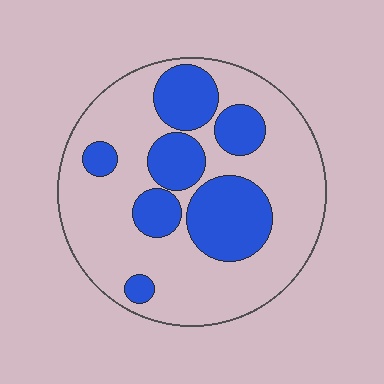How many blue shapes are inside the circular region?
7.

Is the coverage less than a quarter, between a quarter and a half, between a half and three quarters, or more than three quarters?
Between a quarter and a half.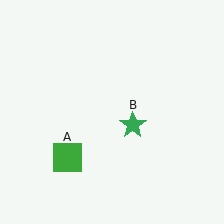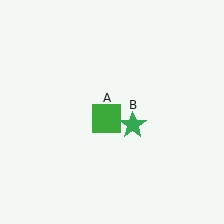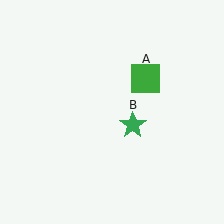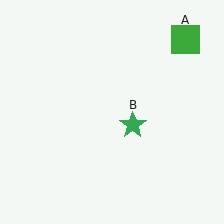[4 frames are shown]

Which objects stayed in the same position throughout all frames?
Green star (object B) remained stationary.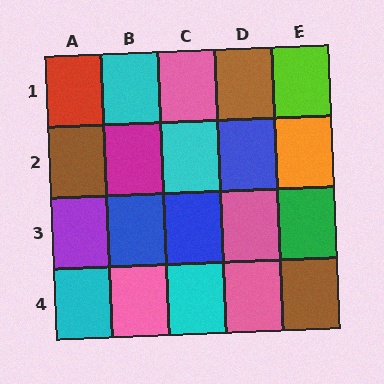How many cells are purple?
1 cell is purple.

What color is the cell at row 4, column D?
Pink.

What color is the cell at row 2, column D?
Blue.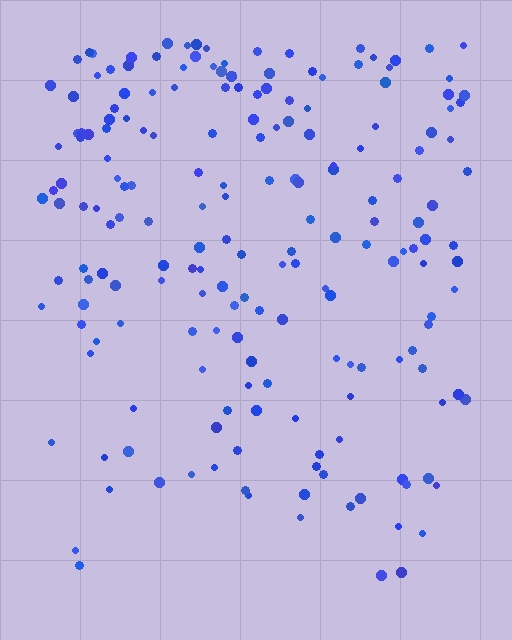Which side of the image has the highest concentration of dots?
The top.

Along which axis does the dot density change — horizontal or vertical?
Vertical.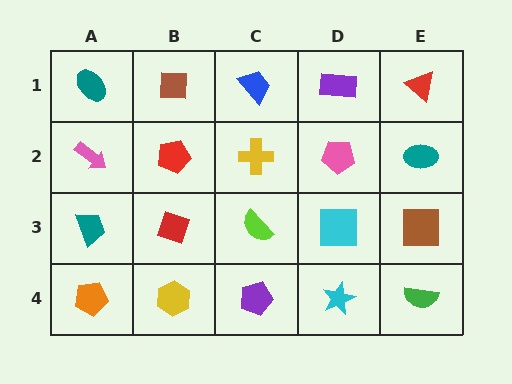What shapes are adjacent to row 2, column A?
A teal ellipse (row 1, column A), a teal trapezoid (row 3, column A), a red pentagon (row 2, column B).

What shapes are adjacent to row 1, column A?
A pink arrow (row 2, column A), a brown square (row 1, column B).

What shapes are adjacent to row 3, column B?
A red pentagon (row 2, column B), a yellow hexagon (row 4, column B), a teal trapezoid (row 3, column A), a lime semicircle (row 3, column C).